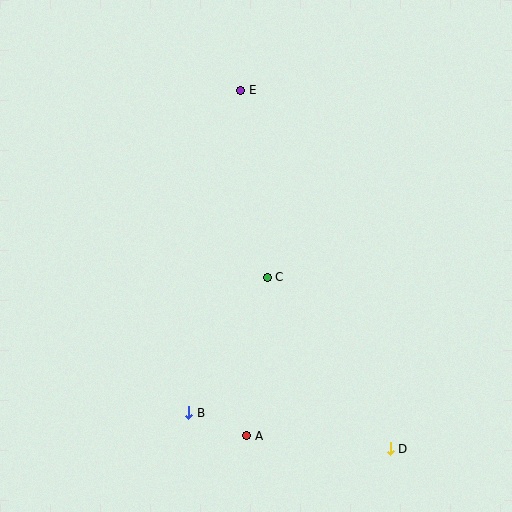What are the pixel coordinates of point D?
Point D is at (390, 449).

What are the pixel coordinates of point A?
Point A is at (247, 436).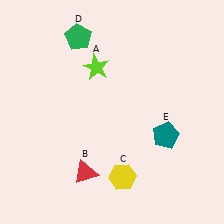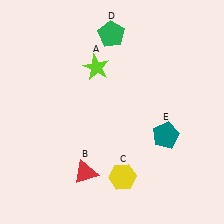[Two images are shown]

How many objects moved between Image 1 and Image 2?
1 object moved between the two images.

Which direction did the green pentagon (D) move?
The green pentagon (D) moved right.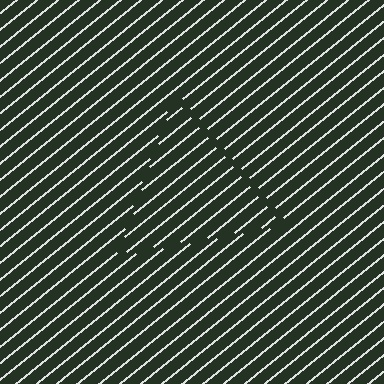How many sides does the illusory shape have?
3 sides — the line-ends trace a triangle.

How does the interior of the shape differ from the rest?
The interior of the shape contains the same grating, shifted by half a period — the contour is defined by the phase discontinuity where line-ends from the inner and outer gratings abut.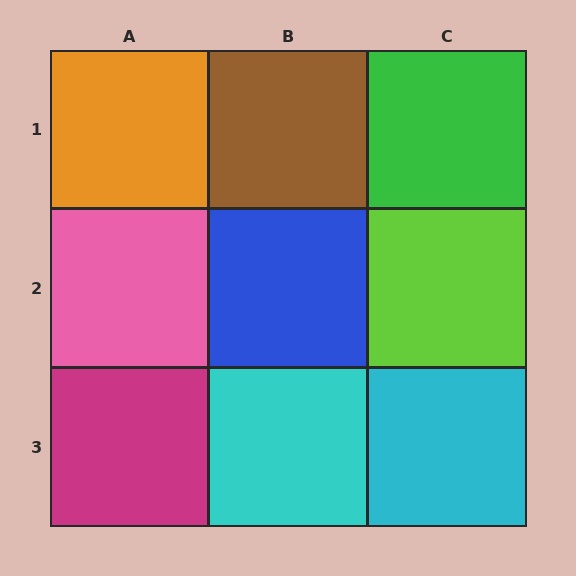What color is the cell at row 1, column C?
Green.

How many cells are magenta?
1 cell is magenta.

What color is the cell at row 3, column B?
Cyan.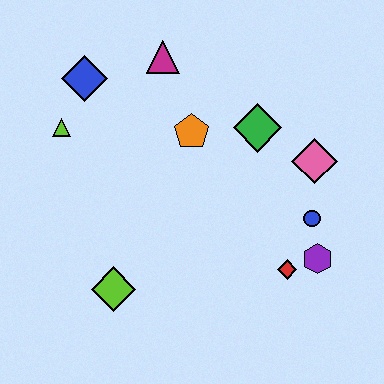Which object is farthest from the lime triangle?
The purple hexagon is farthest from the lime triangle.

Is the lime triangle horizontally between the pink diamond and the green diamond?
No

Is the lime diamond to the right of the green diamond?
No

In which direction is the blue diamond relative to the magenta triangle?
The blue diamond is to the left of the magenta triangle.